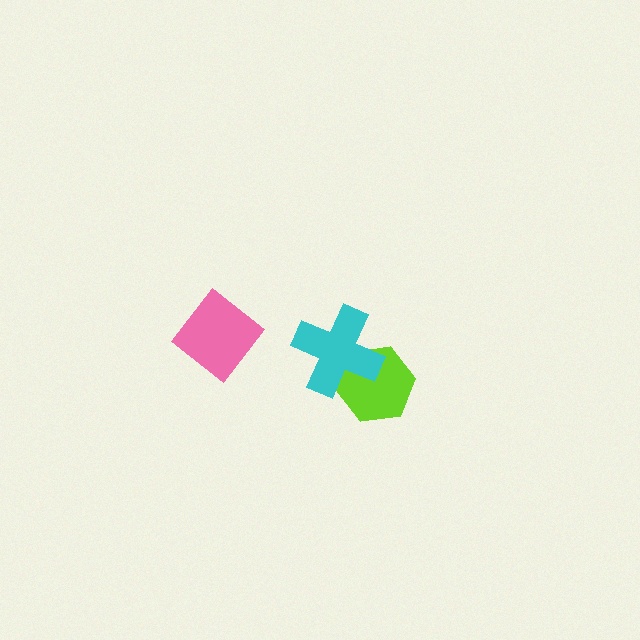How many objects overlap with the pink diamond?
0 objects overlap with the pink diamond.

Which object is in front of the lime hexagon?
The cyan cross is in front of the lime hexagon.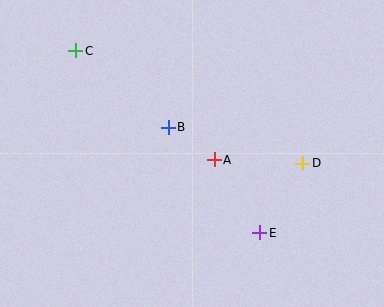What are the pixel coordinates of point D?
Point D is at (303, 163).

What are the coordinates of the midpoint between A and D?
The midpoint between A and D is at (259, 162).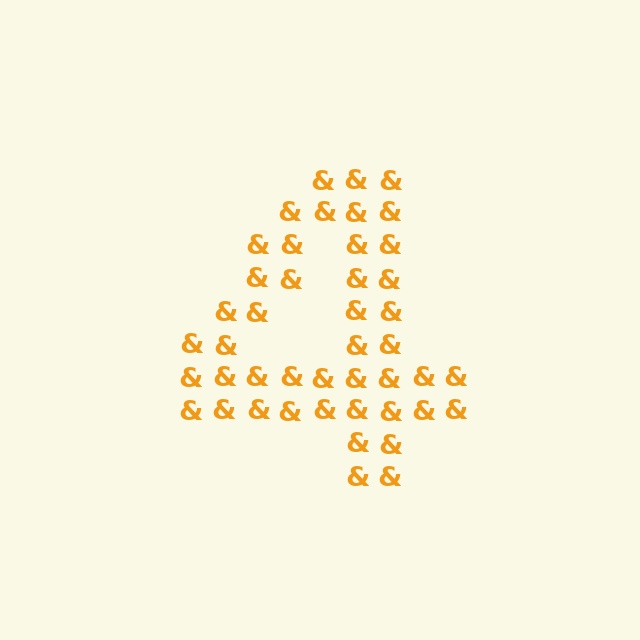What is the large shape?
The large shape is the digit 4.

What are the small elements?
The small elements are ampersands.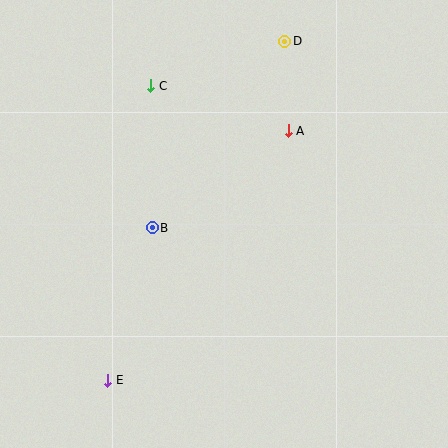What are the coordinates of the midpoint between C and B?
The midpoint between C and B is at (151, 157).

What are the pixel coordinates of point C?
Point C is at (151, 86).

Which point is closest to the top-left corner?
Point C is closest to the top-left corner.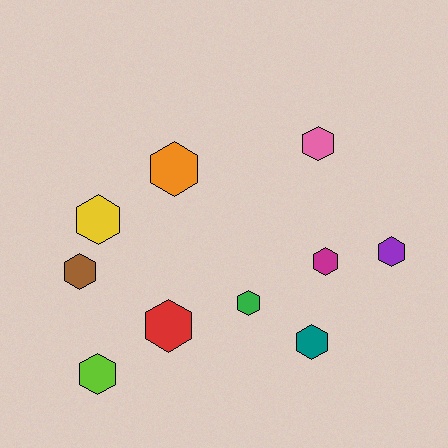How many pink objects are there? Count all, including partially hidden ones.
There is 1 pink object.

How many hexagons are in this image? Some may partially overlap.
There are 10 hexagons.